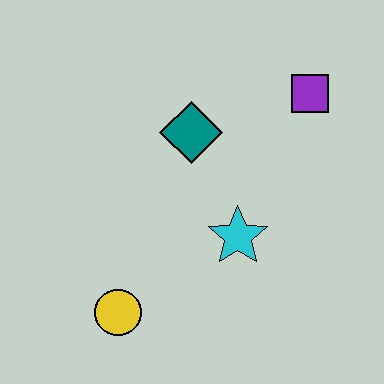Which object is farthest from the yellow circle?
The purple square is farthest from the yellow circle.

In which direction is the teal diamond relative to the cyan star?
The teal diamond is above the cyan star.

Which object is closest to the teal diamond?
The cyan star is closest to the teal diamond.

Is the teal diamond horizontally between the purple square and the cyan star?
No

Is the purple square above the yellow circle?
Yes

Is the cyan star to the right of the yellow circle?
Yes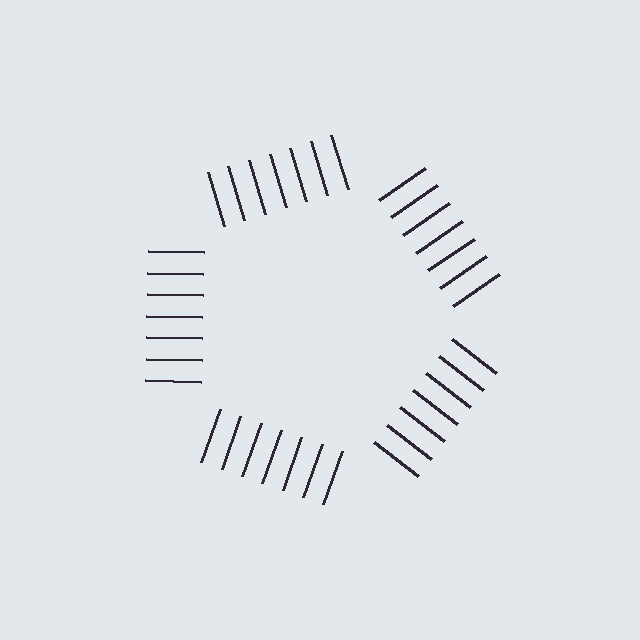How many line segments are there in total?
35 — 7 along each of the 5 edges.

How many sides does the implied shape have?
5 sides — the line-ends trace a pentagon.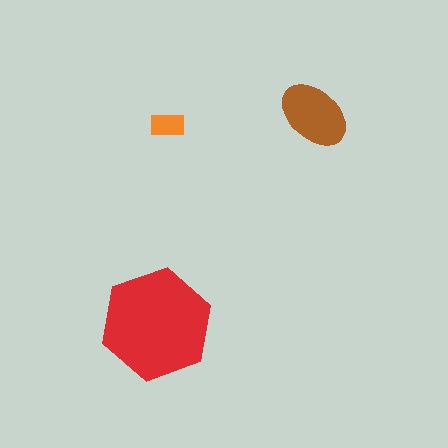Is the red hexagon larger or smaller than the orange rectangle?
Larger.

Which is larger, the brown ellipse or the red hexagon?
The red hexagon.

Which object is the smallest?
The orange rectangle.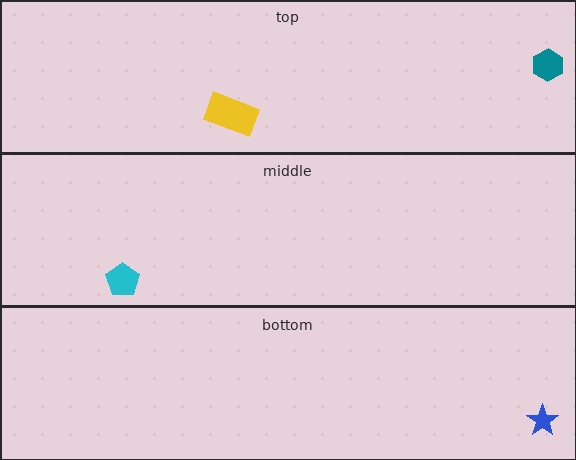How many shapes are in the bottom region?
1.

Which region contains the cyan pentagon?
The middle region.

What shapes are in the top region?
The teal hexagon, the yellow rectangle.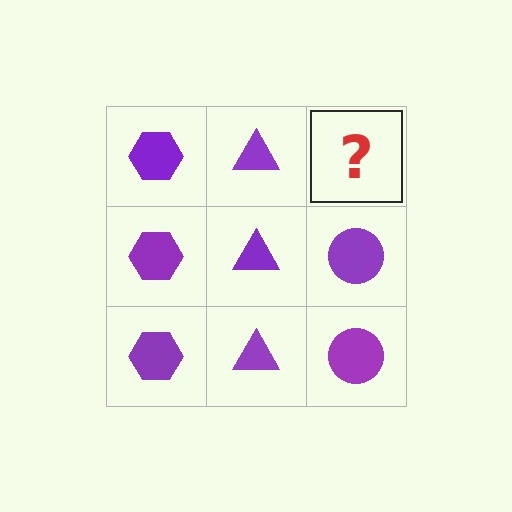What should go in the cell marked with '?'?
The missing cell should contain a purple circle.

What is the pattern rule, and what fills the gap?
The rule is that each column has a consistent shape. The gap should be filled with a purple circle.